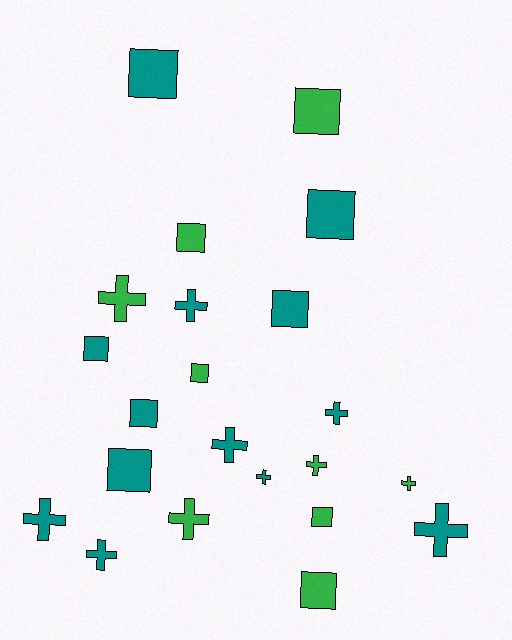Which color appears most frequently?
Teal, with 13 objects.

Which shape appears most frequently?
Cross, with 11 objects.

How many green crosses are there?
There are 4 green crosses.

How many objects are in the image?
There are 22 objects.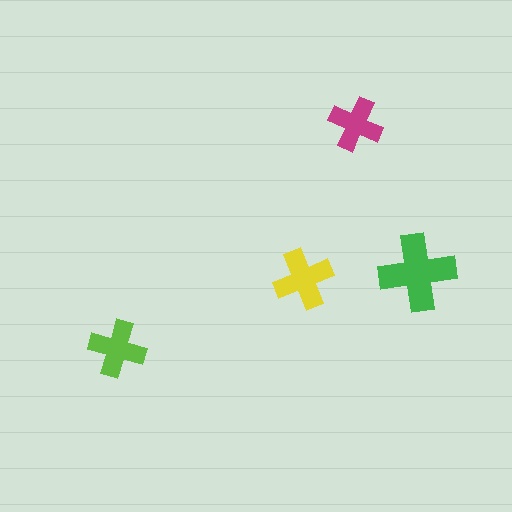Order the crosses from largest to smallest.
the green one, the yellow one, the lime one, the magenta one.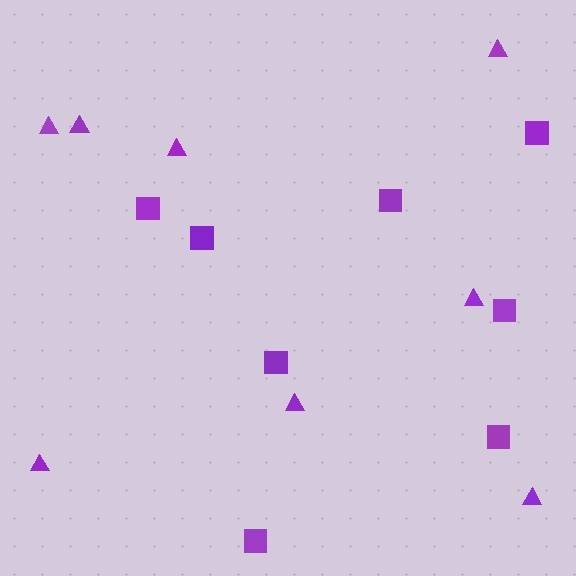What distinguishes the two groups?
There are 2 groups: one group of triangles (8) and one group of squares (8).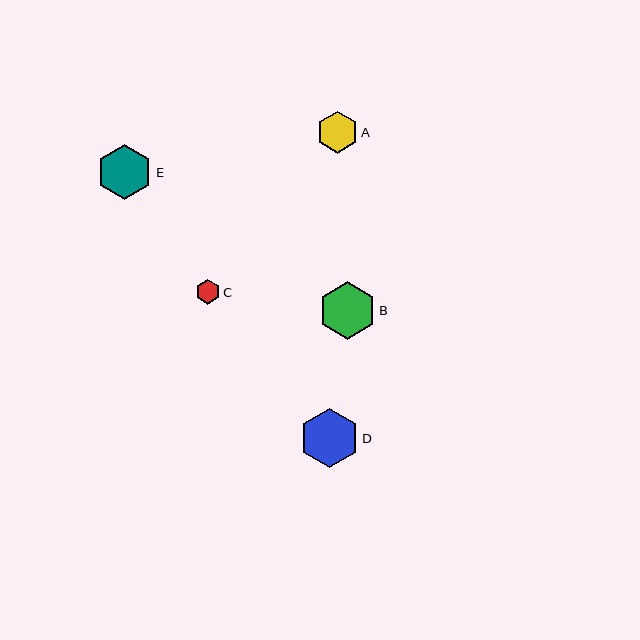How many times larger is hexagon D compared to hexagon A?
Hexagon D is approximately 1.4 times the size of hexagon A.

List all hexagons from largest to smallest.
From largest to smallest: D, B, E, A, C.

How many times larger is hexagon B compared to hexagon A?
Hexagon B is approximately 1.4 times the size of hexagon A.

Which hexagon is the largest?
Hexagon D is the largest with a size of approximately 59 pixels.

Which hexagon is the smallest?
Hexagon C is the smallest with a size of approximately 25 pixels.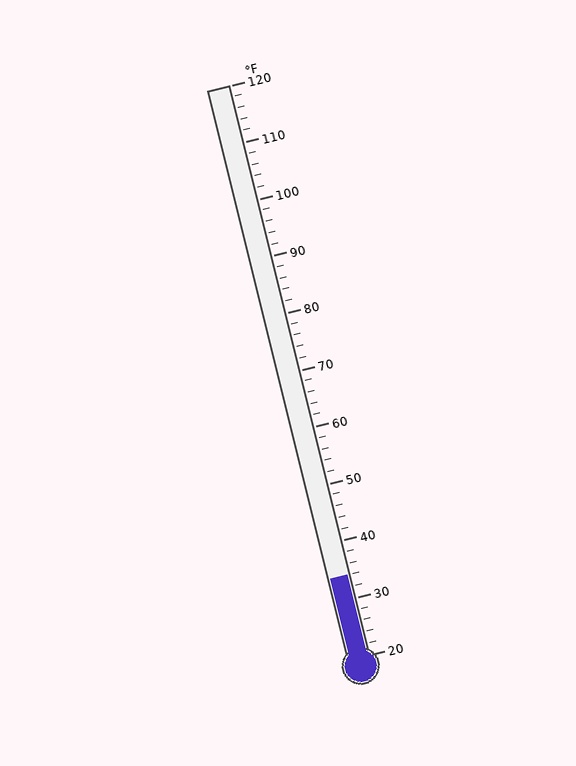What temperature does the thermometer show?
The thermometer shows approximately 34°F.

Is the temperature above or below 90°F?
The temperature is below 90°F.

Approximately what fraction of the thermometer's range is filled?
The thermometer is filled to approximately 15% of its range.